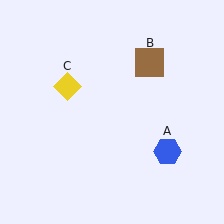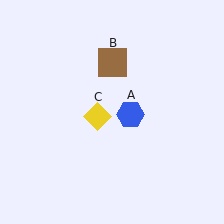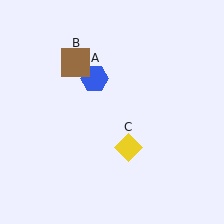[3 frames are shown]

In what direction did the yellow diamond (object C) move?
The yellow diamond (object C) moved down and to the right.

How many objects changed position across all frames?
3 objects changed position: blue hexagon (object A), brown square (object B), yellow diamond (object C).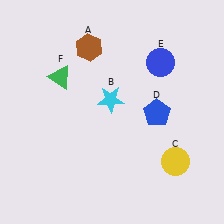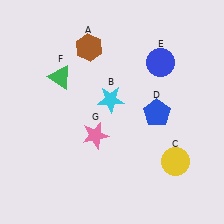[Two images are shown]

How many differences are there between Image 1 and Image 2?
There is 1 difference between the two images.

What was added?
A pink star (G) was added in Image 2.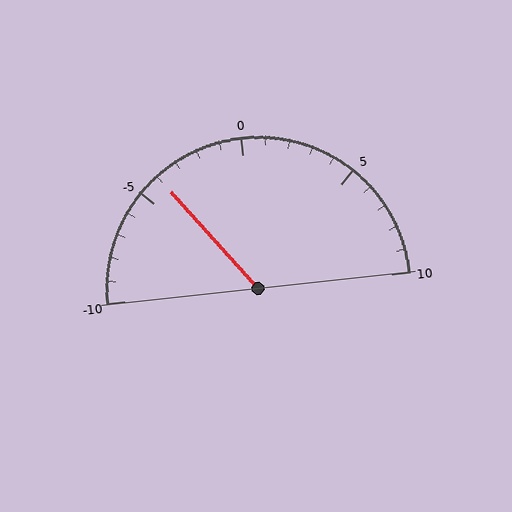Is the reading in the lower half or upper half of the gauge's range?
The reading is in the lower half of the range (-10 to 10).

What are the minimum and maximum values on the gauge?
The gauge ranges from -10 to 10.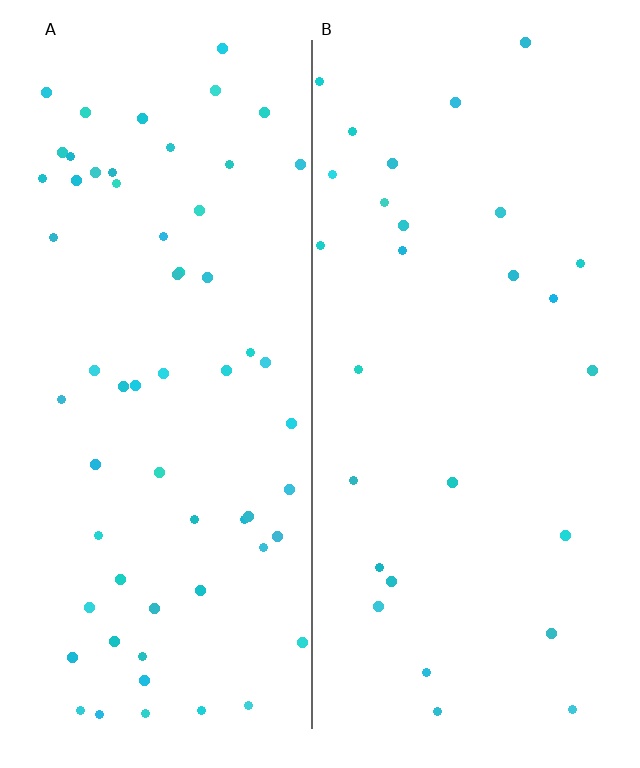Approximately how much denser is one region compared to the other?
Approximately 2.2× — region A over region B.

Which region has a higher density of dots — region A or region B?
A (the left).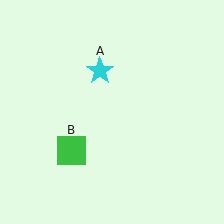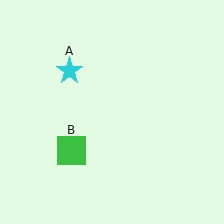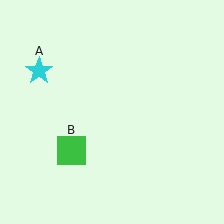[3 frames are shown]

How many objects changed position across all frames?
1 object changed position: cyan star (object A).